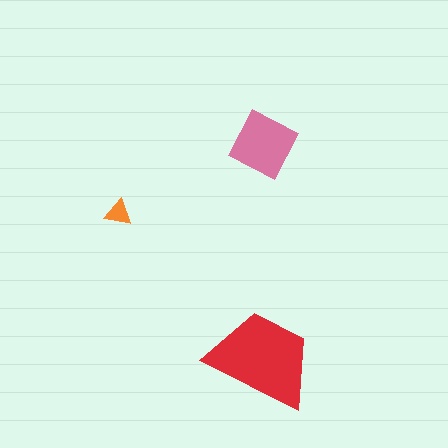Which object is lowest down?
The red trapezoid is bottommost.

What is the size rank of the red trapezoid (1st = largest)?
1st.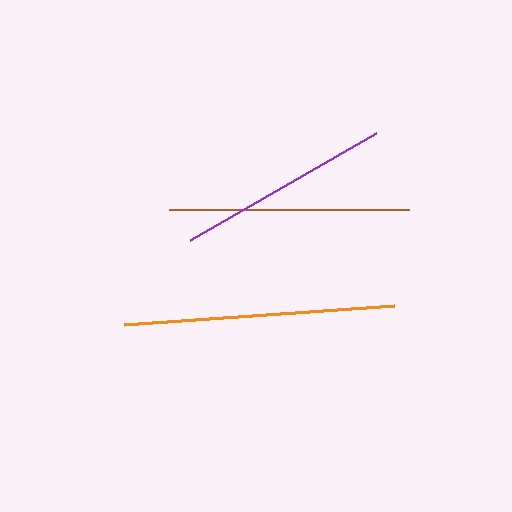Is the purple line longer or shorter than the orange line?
The orange line is longer than the purple line.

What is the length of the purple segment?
The purple segment is approximately 215 pixels long.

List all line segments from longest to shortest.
From longest to shortest: orange, brown, purple.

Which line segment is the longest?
The orange line is the longest at approximately 271 pixels.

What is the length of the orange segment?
The orange segment is approximately 271 pixels long.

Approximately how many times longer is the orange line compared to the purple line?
The orange line is approximately 1.3 times the length of the purple line.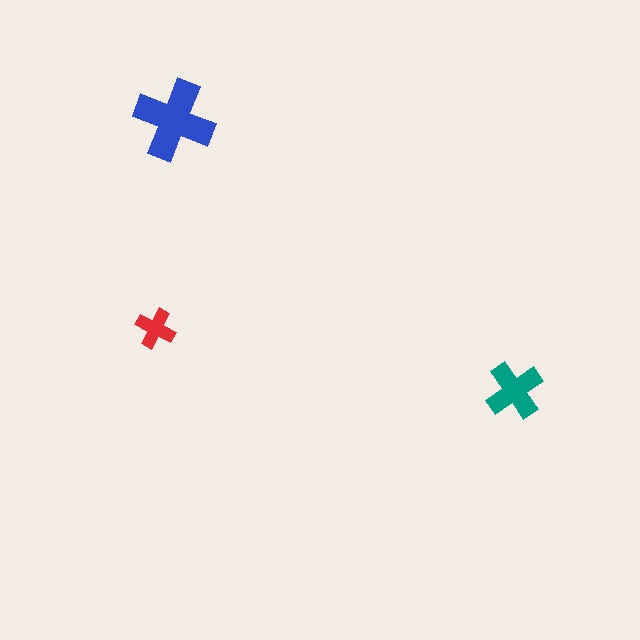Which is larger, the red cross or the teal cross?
The teal one.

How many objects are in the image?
There are 3 objects in the image.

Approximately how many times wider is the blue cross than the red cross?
About 2 times wider.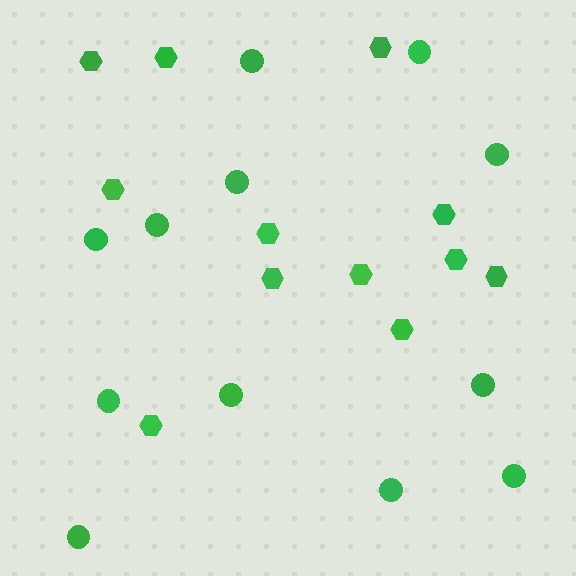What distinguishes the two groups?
There are 2 groups: one group of hexagons (12) and one group of circles (12).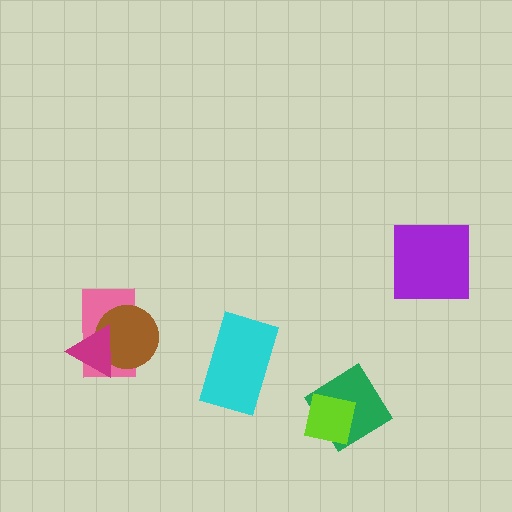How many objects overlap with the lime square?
1 object overlaps with the lime square.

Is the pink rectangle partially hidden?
Yes, it is partially covered by another shape.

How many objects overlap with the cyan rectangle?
0 objects overlap with the cyan rectangle.